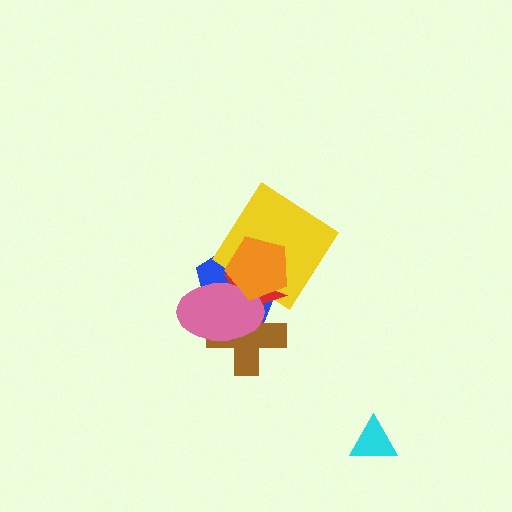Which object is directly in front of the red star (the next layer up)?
The brown cross is directly in front of the red star.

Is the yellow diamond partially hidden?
Yes, it is partially covered by another shape.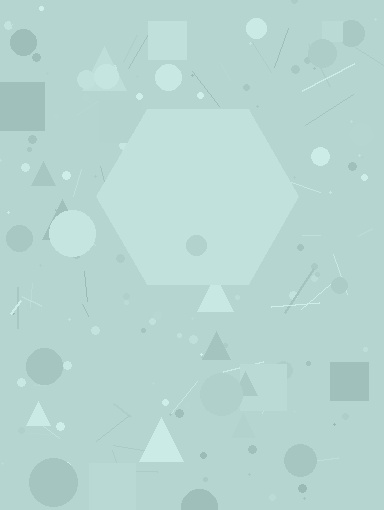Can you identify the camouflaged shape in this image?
The camouflaged shape is a hexagon.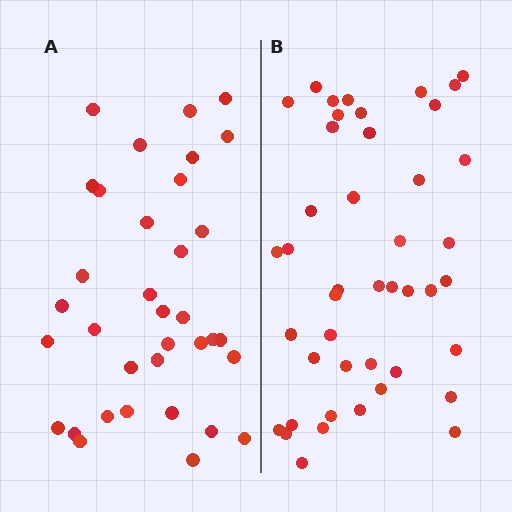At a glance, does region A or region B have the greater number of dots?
Region B (the right region) has more dots.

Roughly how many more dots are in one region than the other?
Region B has roughly 8 or so more dots than region A.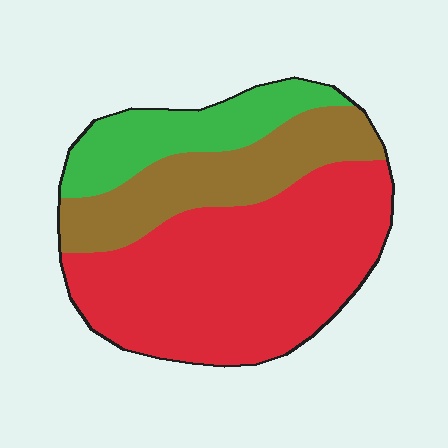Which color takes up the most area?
Red, at roughly 55%.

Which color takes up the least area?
Green, at roughly 20%.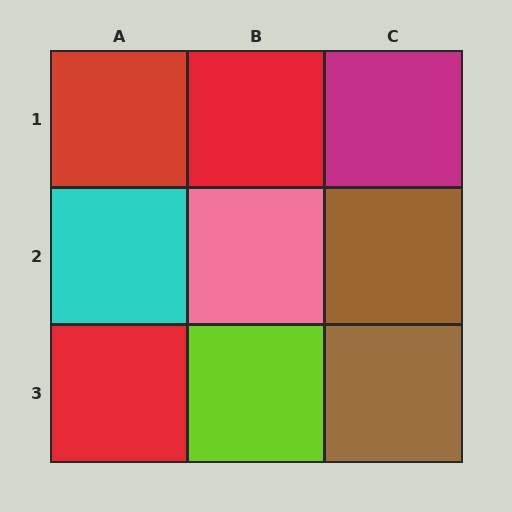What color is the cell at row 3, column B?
Lime.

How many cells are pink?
1 cell is pink.